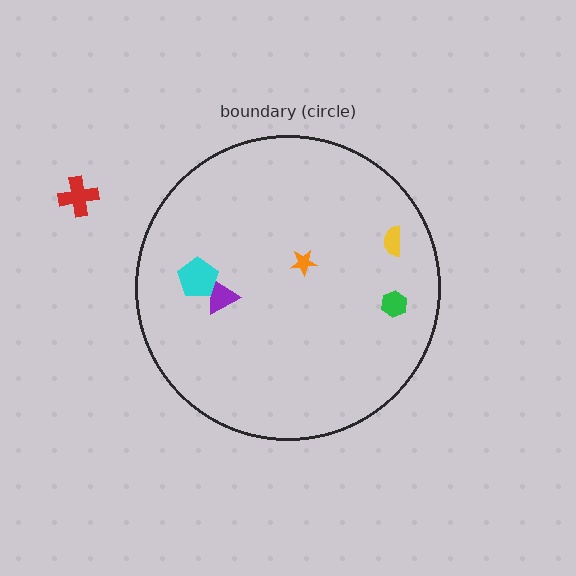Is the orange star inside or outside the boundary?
Inside.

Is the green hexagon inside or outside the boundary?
Inside.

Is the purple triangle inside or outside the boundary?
Inside.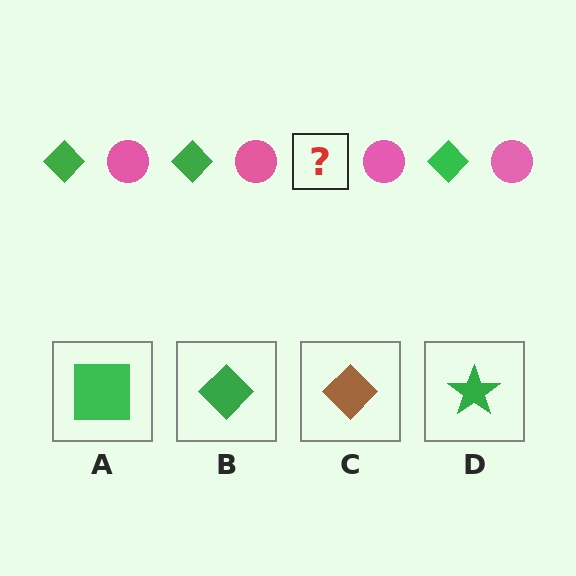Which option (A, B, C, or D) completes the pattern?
B.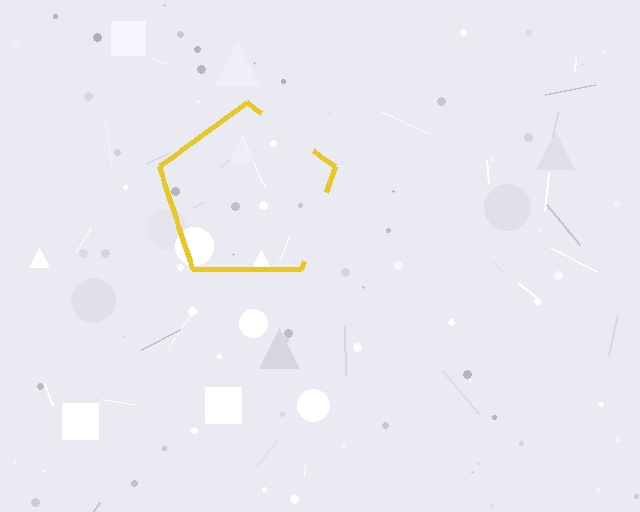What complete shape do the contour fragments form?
The contour fragments form a pentagon.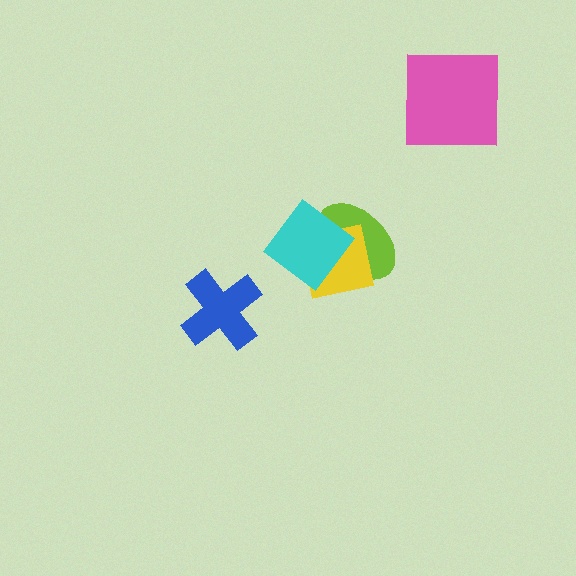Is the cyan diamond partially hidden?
No, no other shape covers it.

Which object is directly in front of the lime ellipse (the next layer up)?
The yellow square is directly in front of the lime ellipse.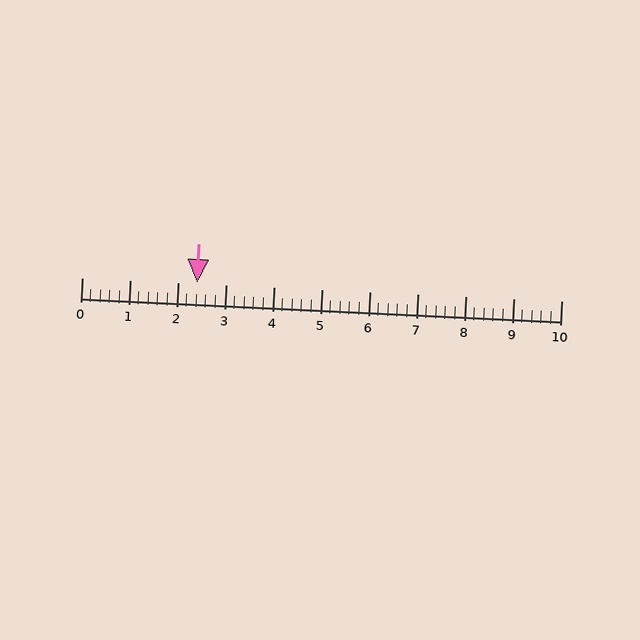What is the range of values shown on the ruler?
The ruler shows values from 0 to 10.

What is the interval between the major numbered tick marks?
The major tick marks are spaced 1 units apart.